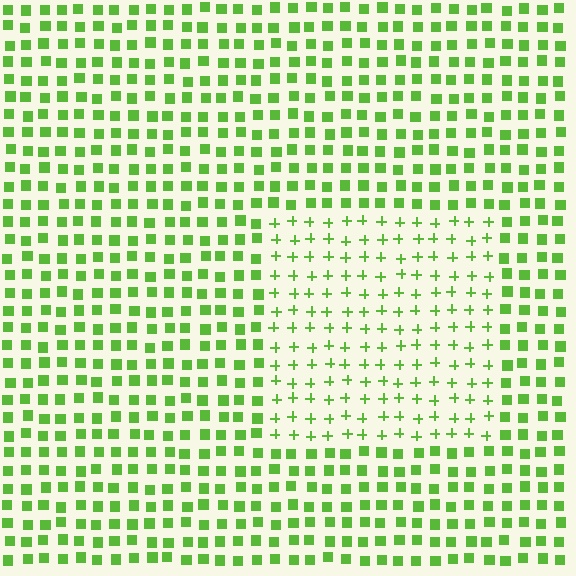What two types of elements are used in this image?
The image uses plus signs inside the rectangle region and squares outside it.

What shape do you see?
I see a rectangle.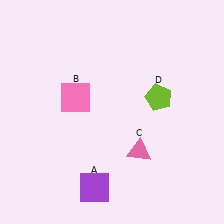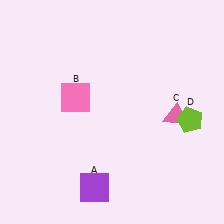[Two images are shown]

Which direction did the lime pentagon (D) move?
The lime pentagon (D) moved right.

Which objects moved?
The objects that moved are: the pink triangle (C), the lime pentagon (D).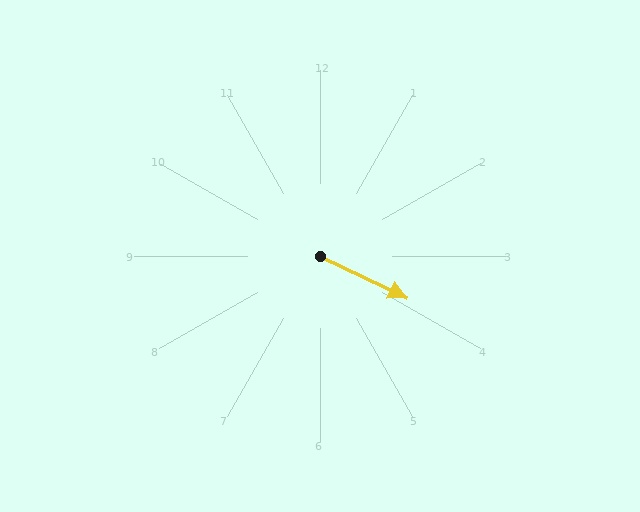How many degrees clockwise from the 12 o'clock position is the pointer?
Approximately 116 degrees.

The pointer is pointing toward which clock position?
Roughly 4 o'clock.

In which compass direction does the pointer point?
Southeast.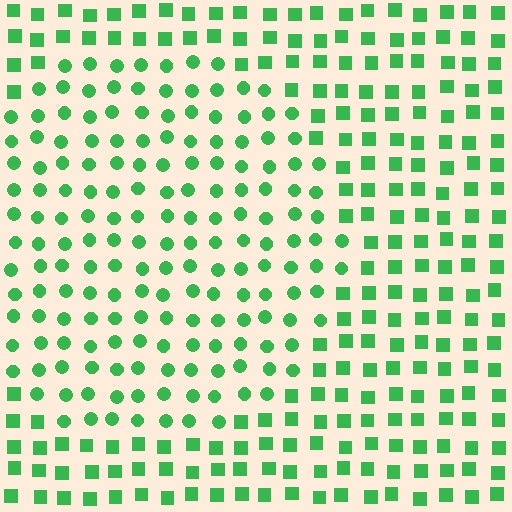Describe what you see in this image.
The image is filled with small green elements arranged in a uniform grid. A circle-shaped region contains circles, while the surrounding area contains squares. The boundary is defined purely by the change in element shape.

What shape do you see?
I see a circle.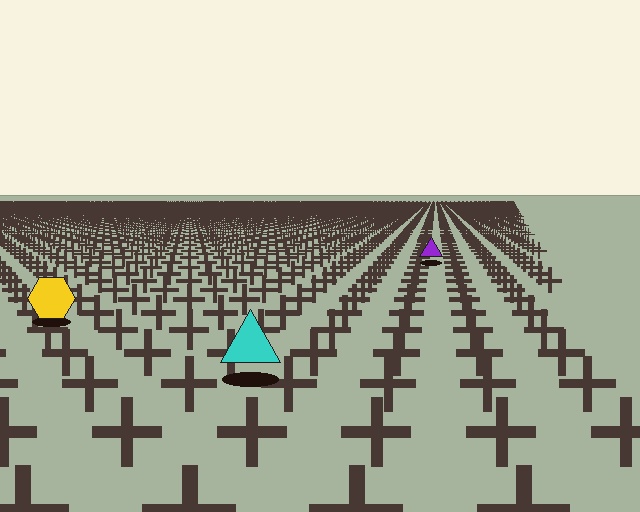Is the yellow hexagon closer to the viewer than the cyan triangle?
No. The cyan triangle is closer — you can tell from the texture gradient: the ground texture is coarser near it.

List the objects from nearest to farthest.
From nearest to farthest: the cyan triangle, the yellow hexagon, the purple triangle.